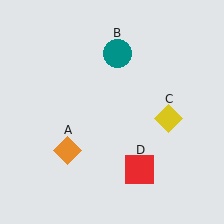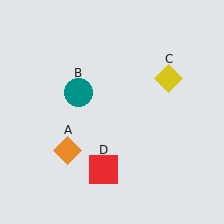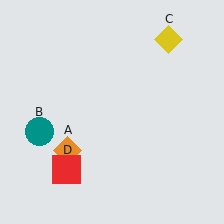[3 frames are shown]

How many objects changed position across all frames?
3 objects changed position: teal circle (object B), yellow diamond (object C), red square (object D).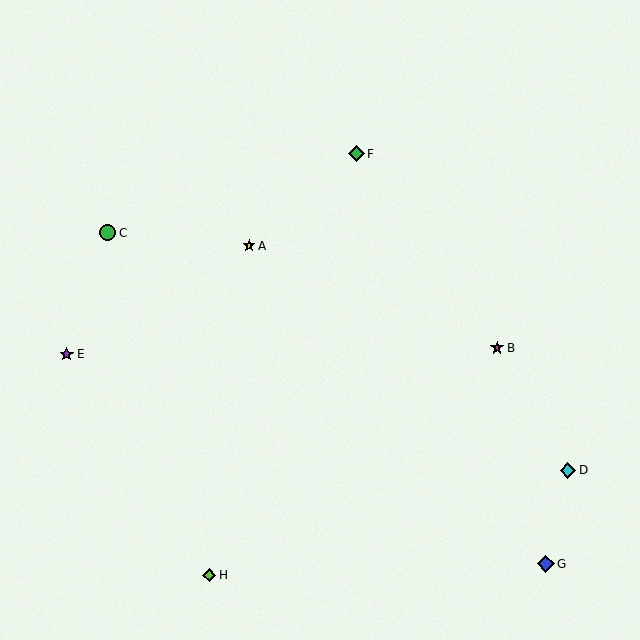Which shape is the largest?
The blue diamond (labeled G) is the largest.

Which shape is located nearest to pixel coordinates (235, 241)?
The yellow star (labeled A) at (249, 246) is nearest to that location.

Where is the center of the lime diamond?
The center of the lime diamond is at (209, 575).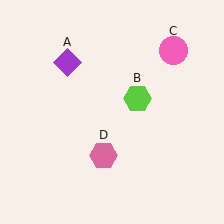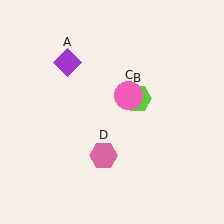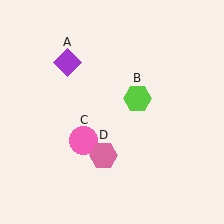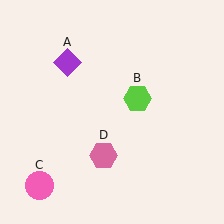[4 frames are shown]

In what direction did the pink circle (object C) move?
The pink circle (object C) moved down and to the left.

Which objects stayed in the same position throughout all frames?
Purple diamond (object A) and lime hexagon (object B) and pink hexagon (object D) remained stationary.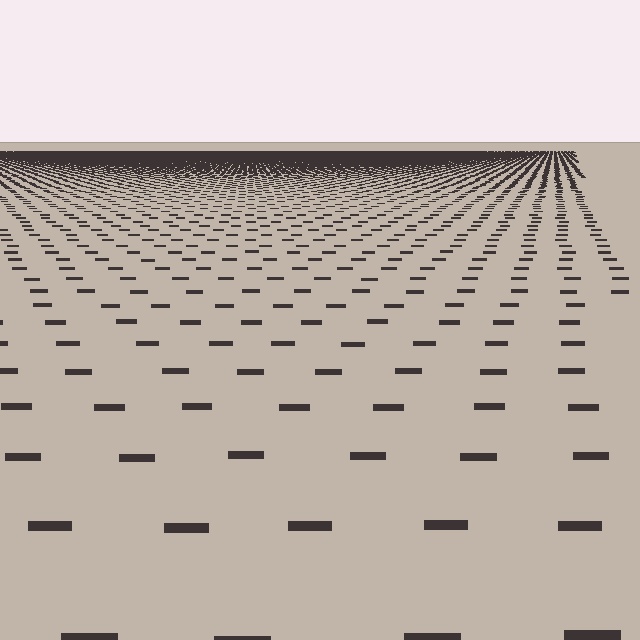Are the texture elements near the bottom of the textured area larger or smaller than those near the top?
Larger. Near the bottom, elements are closer to the viewer and appear at a bigger on-screen size.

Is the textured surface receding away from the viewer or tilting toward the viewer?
The surface is receding away from the viewer. Texture elements get smaller and denser toward the top.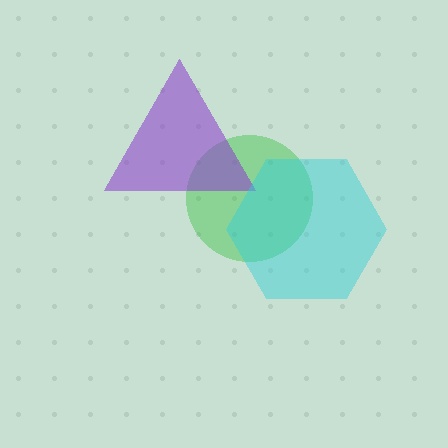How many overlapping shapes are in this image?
There are 3 overlapping shapes in the image.